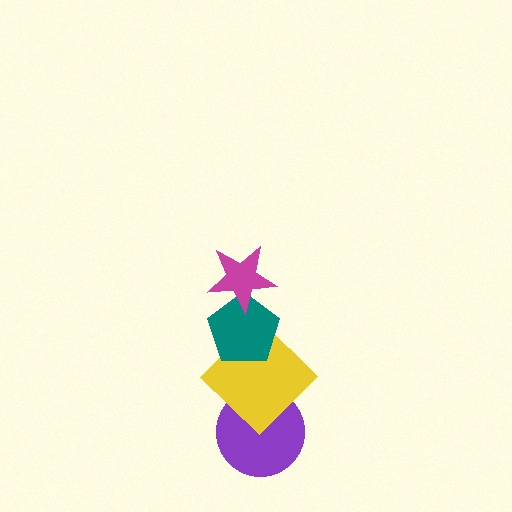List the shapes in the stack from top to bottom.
From top to bottom: the magenta star, the teal pentagon, the yellow diamond, the purple circle.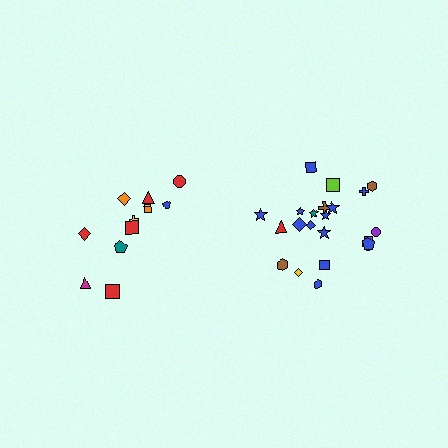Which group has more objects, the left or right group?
The right group.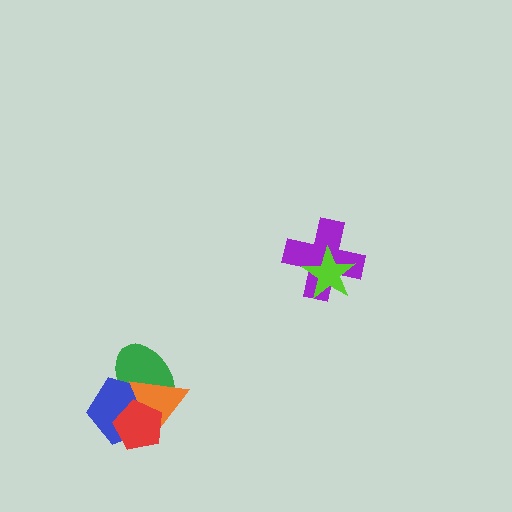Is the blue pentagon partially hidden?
Yes, it is partially covered by another shape.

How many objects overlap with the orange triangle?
3 objects overlap with the orange triangle.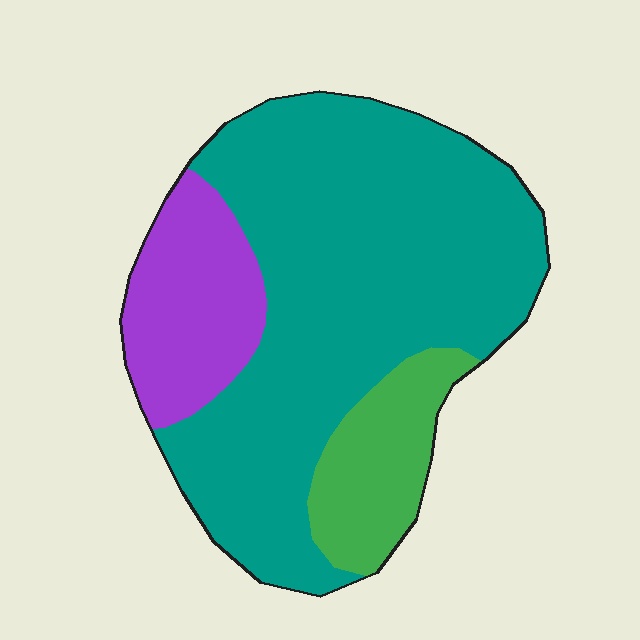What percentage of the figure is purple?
Purple covers roughly 15% of the figure.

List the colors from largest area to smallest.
From largest to smallest: teal, purple, green.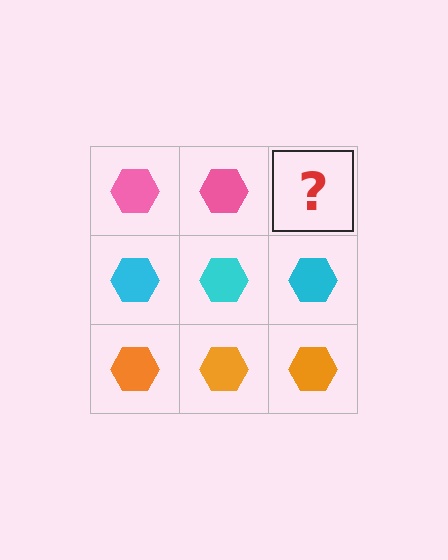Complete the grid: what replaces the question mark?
The question mark should be replaced with a pink hexagon.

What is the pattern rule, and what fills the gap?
The rule is that each row has a consistent color. The gap should be filled with a pink hexagon.